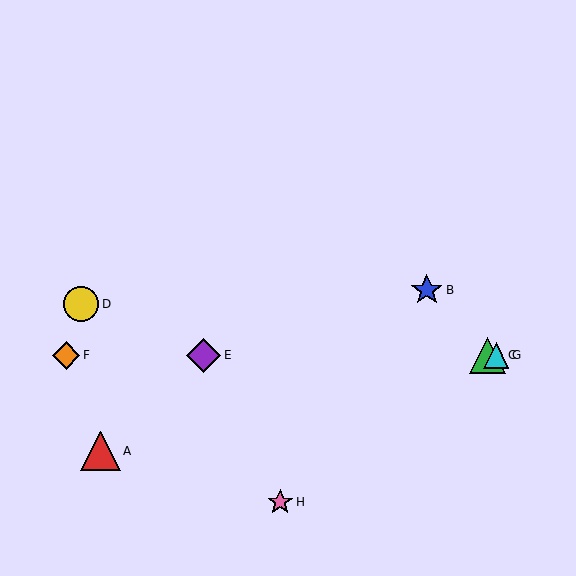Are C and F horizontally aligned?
Yes, both are at y≈355.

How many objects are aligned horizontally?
4 objects (C, E, F, G) are aligned horizontally.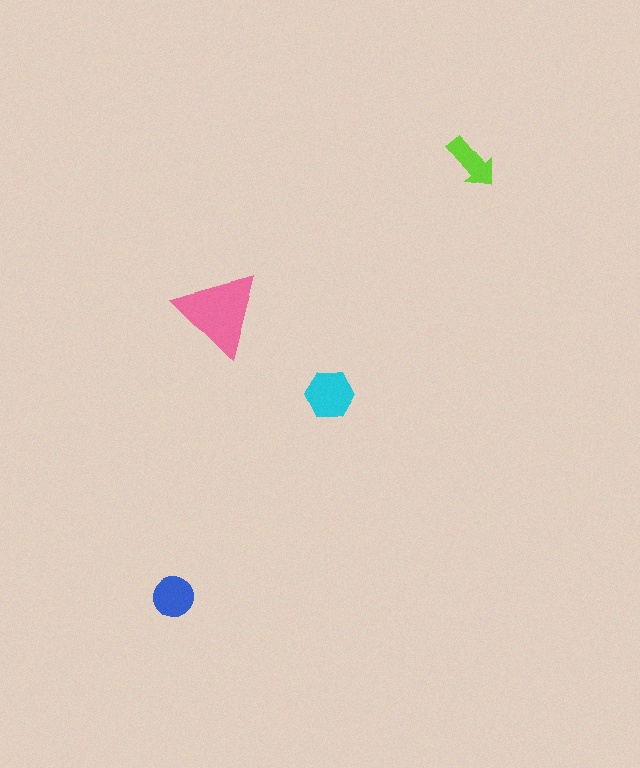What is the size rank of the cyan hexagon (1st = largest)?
2nd.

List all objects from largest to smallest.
The pink triangle, the cyan hexagon, the blue circle, the lime arrow.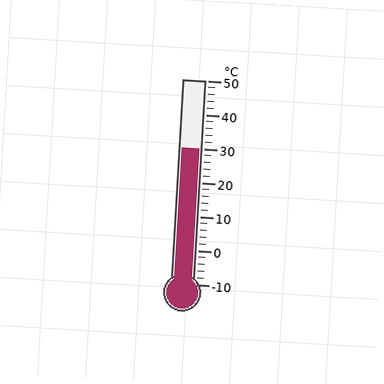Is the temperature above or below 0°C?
The temperature is above 0°C.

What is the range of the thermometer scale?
The thermometer scale ranges from -10°C to 50°C.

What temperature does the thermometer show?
The thermometer shows approximately 30°C.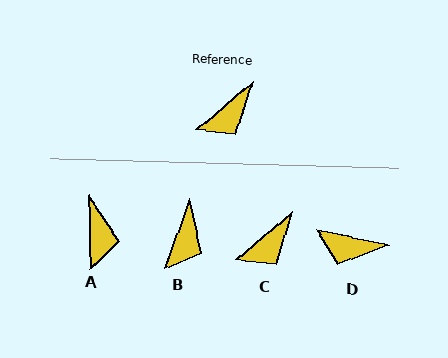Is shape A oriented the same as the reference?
No, it is off by about 51 degrees.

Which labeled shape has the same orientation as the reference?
C.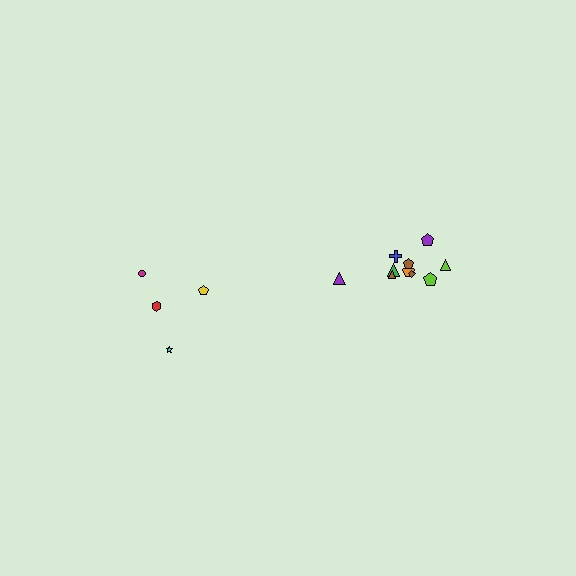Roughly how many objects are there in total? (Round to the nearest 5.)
Roughly 15 objects in total.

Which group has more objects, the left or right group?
The right group.